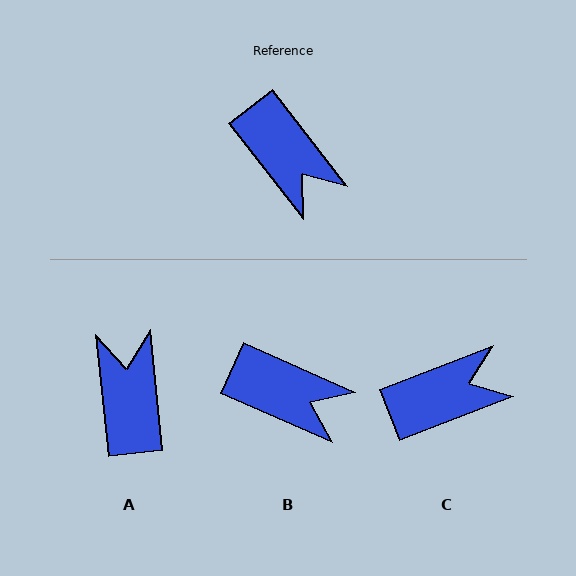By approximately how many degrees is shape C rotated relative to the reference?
Approximately 74 degrees counter-clockwise.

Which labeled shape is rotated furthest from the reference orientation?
A, about 148 degrees away.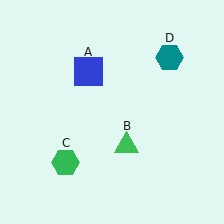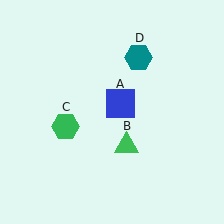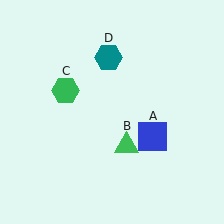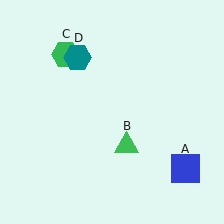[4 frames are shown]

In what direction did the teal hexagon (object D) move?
The teal hexagon (object D) moved left.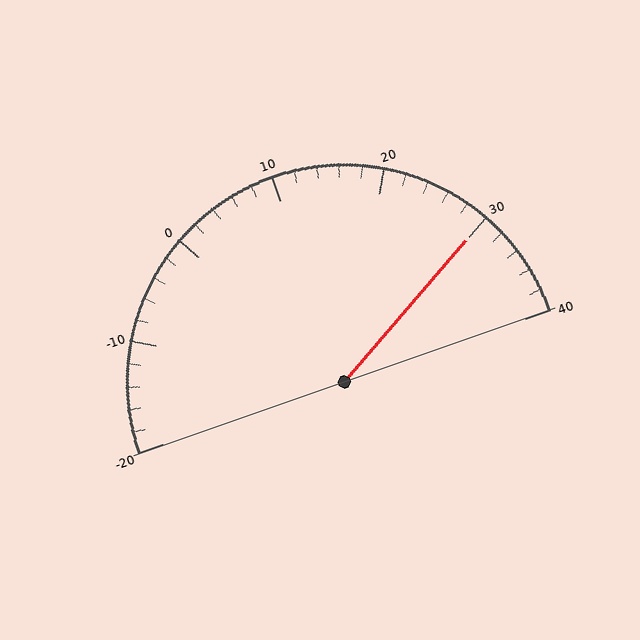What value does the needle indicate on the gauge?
The needle indicates approximately 30.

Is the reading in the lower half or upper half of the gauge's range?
The reading is in the upper half of the range (-20 to 40).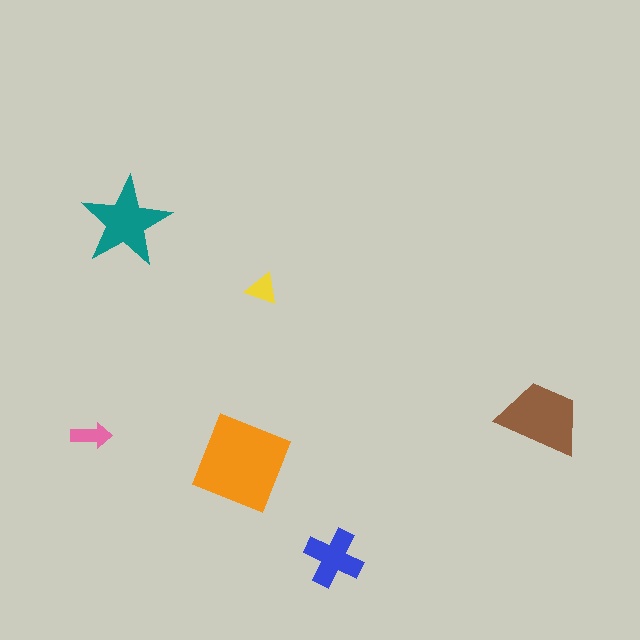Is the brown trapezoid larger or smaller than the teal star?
Larger.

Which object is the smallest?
The yellow triangle.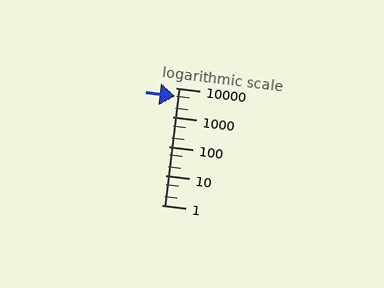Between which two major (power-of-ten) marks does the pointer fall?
The pointer is between 1000 and 10000.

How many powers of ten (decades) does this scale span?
The scale spans 4 decades, from 1 to 10000.